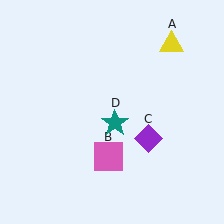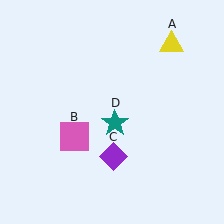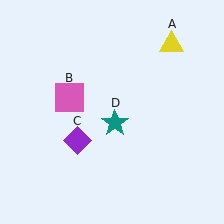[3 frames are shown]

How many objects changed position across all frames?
2 objects changed position: pink square (object B), purple diamond (object C).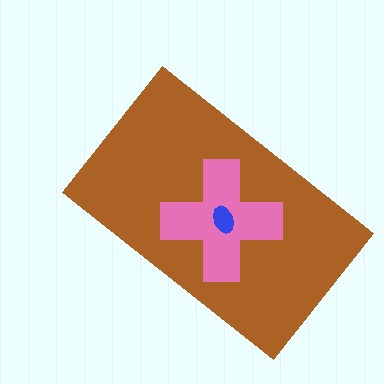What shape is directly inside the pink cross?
The blue ellipse.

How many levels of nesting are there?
3.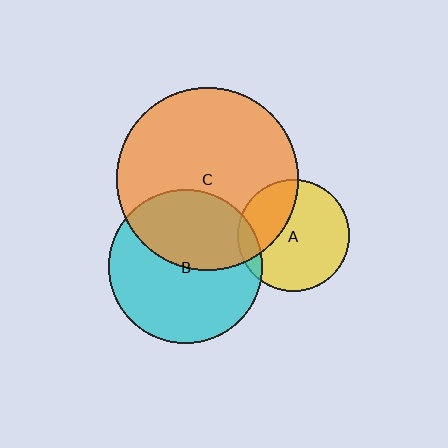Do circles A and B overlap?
Yes.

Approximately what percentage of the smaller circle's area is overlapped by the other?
Approximately 10%.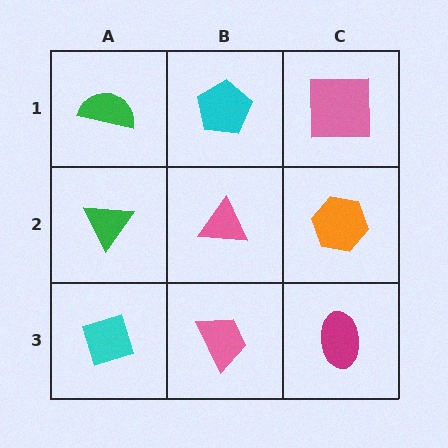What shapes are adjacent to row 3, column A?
A green triangle (row 2, column A), a pink trapezoid (row 3, column B).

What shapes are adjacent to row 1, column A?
A green triangle (row 2, column A), a cyan pentagon (row 1, column B).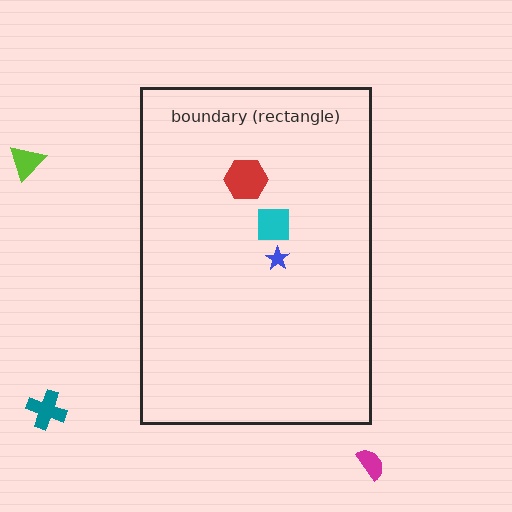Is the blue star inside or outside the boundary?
Inside.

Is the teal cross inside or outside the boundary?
Outside.